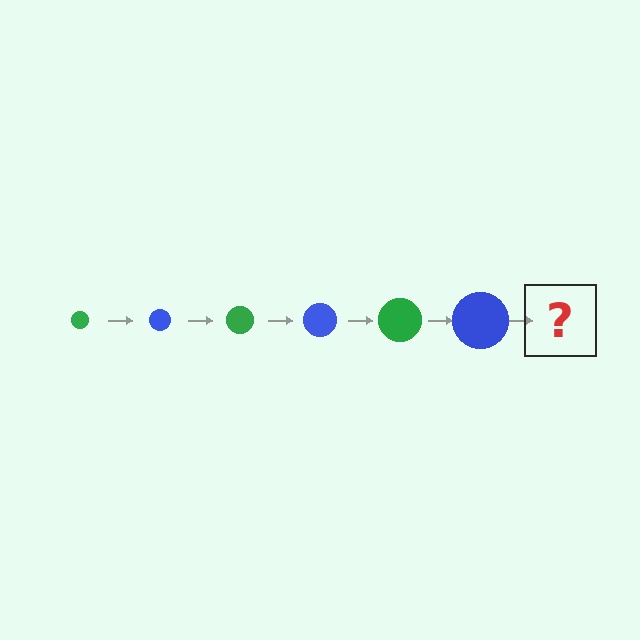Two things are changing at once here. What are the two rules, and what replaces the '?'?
The two rules are that the circle grows larger each step and the color cycles through green and blue. The '?' should be a green circle, larger than the previous one.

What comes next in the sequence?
The next element should be a green circle, larger than the previous one.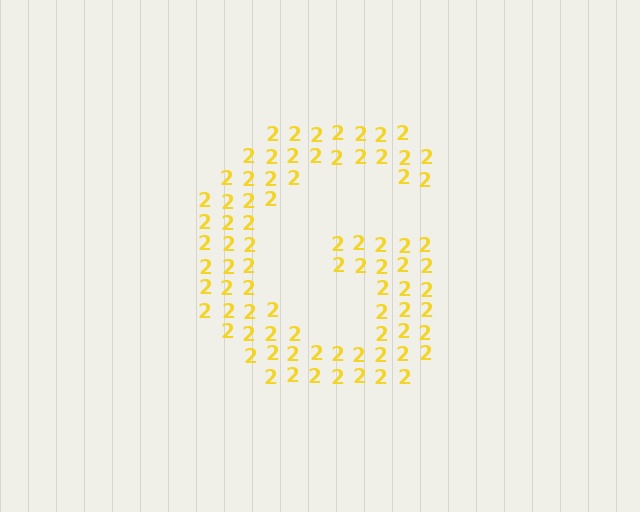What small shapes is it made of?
It is made of small digit 2's.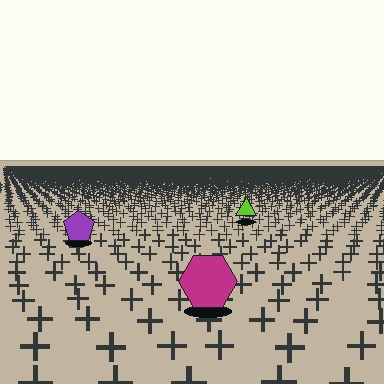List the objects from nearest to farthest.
From nearest to farthest: the magenta hexagon, the purple pentagon, the lime triangle.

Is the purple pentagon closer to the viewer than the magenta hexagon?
No. The magenta hexagon is closer — you can tell from the texture gradient: the ground texture is coarser near it.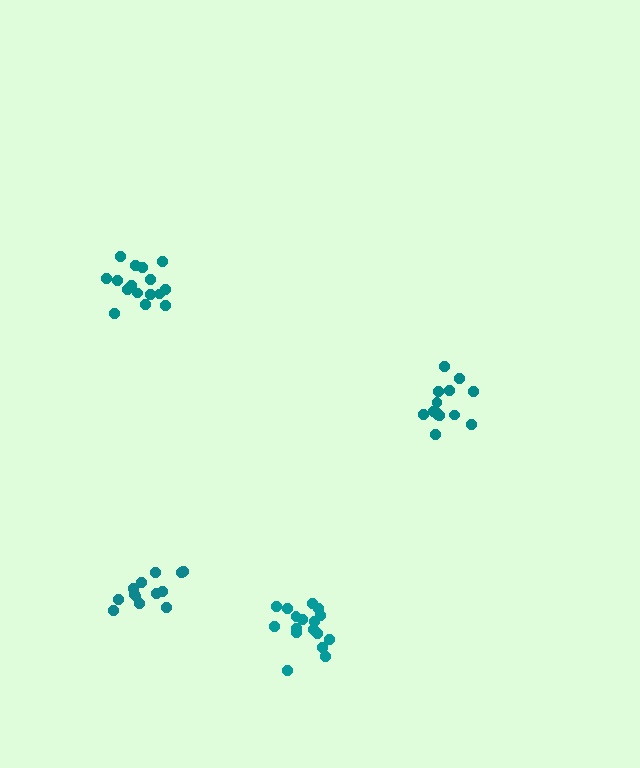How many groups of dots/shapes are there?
There are 4 groups.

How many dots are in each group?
Group 1: 14 dots, Group 2: 16 dots, Group 3: 13 dots, Group 4: 17 dots (60 total).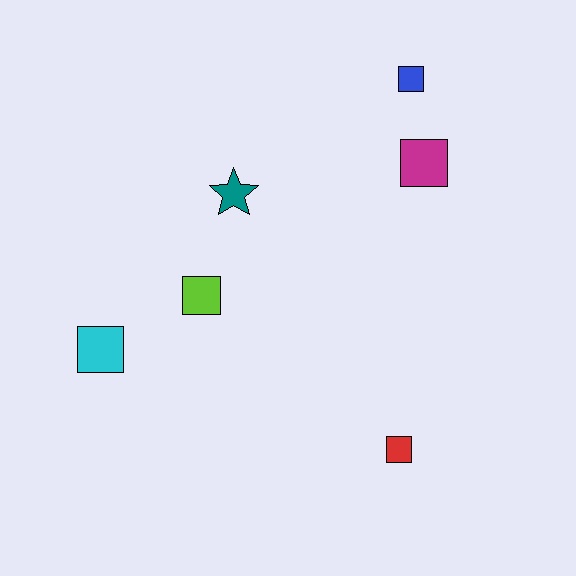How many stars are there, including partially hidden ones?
There is 1 star.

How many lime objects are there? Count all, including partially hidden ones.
There is 1 lime object.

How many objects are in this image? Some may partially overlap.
There are 6 objects.